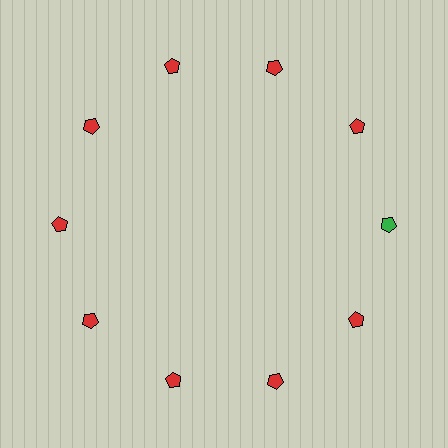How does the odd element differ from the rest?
It has a different color: green instead of red.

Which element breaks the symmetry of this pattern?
The green pentagon at roughly the 3 o'clock position breaks the symmetry. All other shapes are red pentagons.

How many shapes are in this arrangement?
There are 10 shapes arranged in a ring pattern.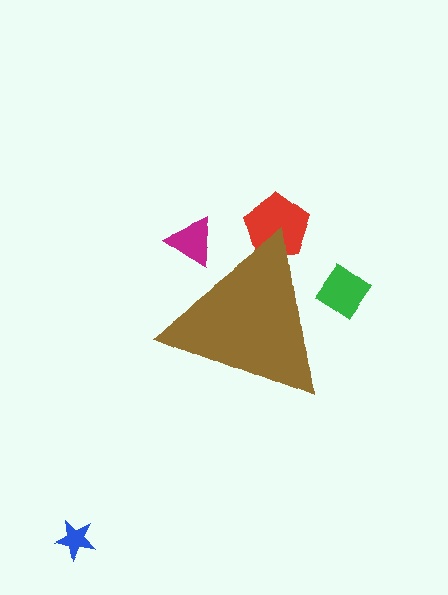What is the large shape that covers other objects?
A brown triangle.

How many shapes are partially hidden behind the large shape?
3 shapes are partially hidden.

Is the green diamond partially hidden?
Yes, the green diamond is partially hidden behind the brown triangle.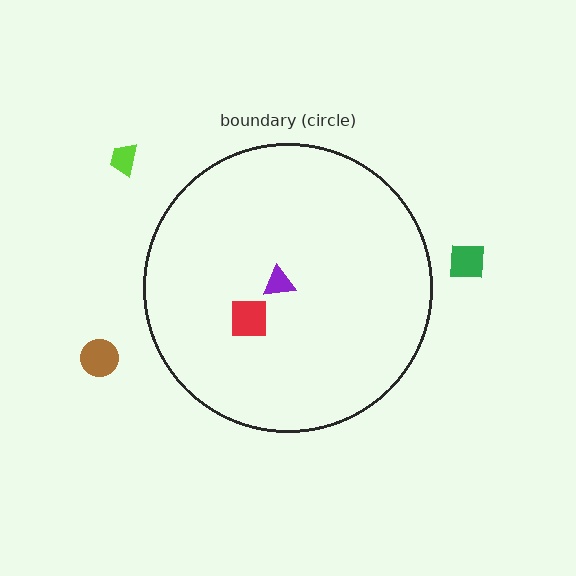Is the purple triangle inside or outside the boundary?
Inside.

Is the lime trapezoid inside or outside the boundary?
Outside.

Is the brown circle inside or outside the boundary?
Outside.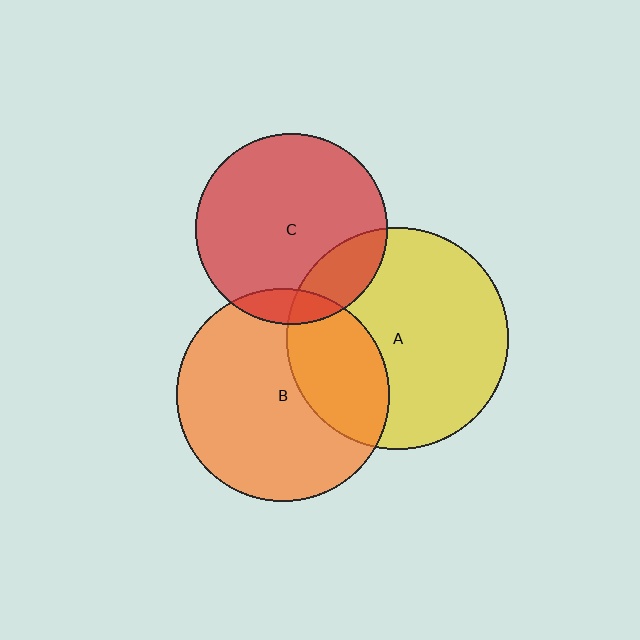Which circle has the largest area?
Circle A (yellow).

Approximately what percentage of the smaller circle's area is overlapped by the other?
Approximately 20%.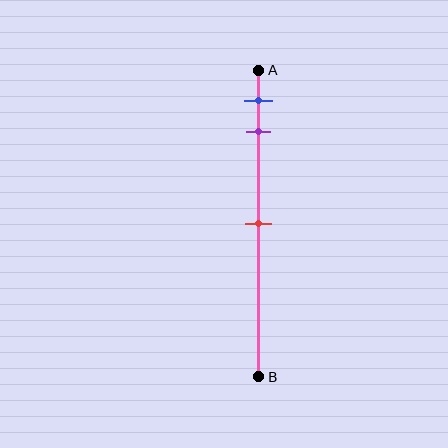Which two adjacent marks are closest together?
The blue and purple marks are the closest adjacent pair.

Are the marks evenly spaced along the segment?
No, the marks are not evenly spaced.